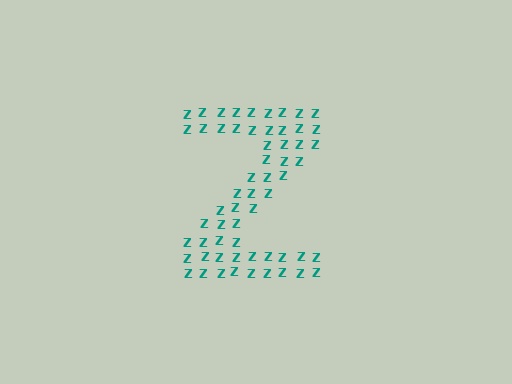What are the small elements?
The small elements are letter Z's.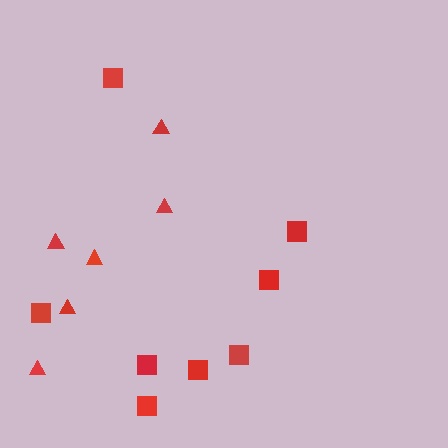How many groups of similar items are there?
There are 2 groups: one group of triangles (6) and one group of squares (8).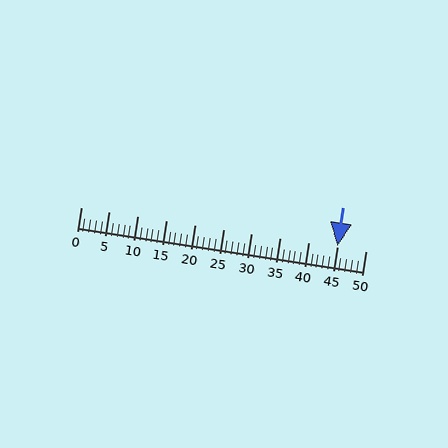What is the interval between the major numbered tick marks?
The major tick marks are spaced 5 units apart.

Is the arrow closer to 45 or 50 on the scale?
The arrow is closer to 45.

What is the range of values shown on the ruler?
The ruler shows values from 0 to 50.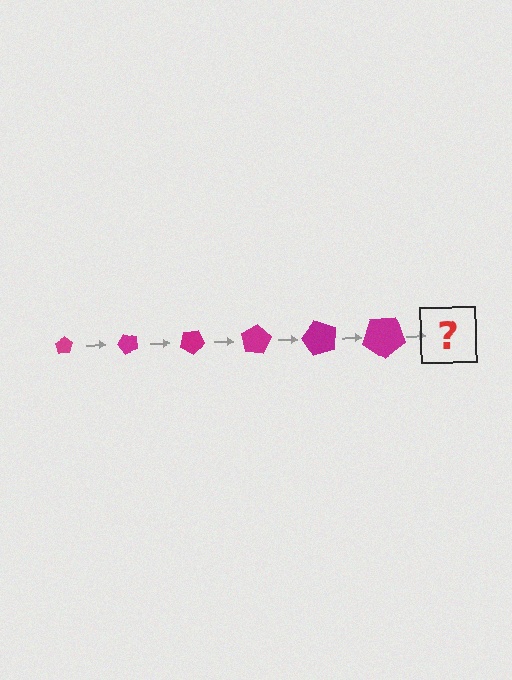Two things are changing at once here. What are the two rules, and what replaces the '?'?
The two rules are that the pentagon grows larger each step and it rotates 50 degrees each step. The '?' should be a pentagon, larger than the previous one and rotated 300 degrees from the start.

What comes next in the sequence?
The next element should be a pentagon, larger than the previous one and rotated 300 degrees from the start.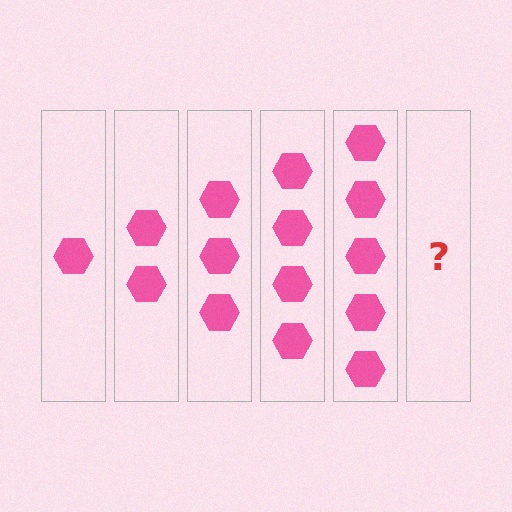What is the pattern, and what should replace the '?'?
The pattern is that each step adds one more hexagon. The '?' should be 6 hexagons.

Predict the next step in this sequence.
The next step is 6 hexagons.